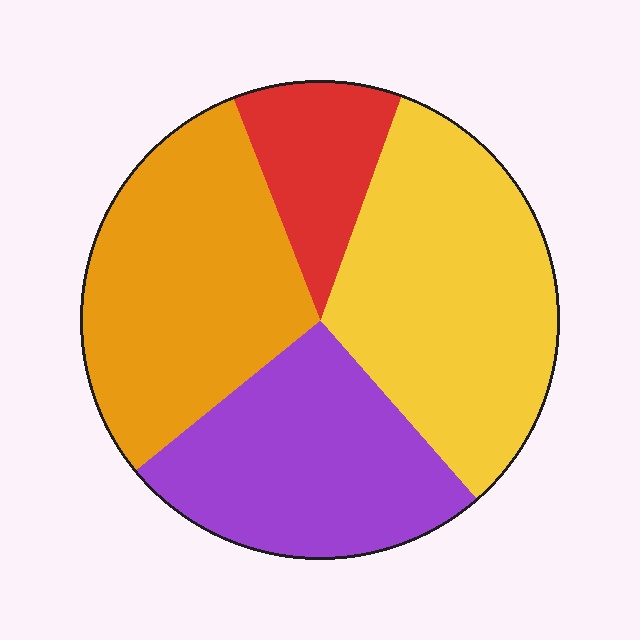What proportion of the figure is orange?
Orange covers about 30% of the figure.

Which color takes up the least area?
Red, at roughly 10%.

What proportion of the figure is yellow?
Yellow covers about 35% of the figure.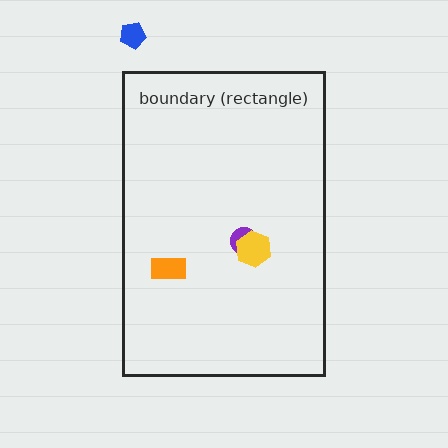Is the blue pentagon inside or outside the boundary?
Outside.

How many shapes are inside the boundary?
3 inside, 1 outside.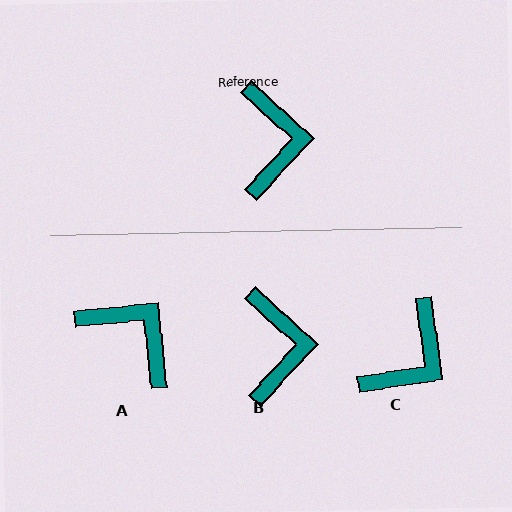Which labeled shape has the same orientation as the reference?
B.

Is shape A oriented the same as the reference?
No, it is off by about 49 degrees.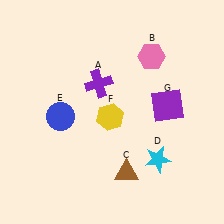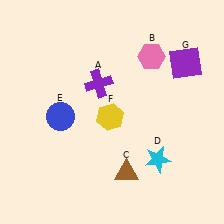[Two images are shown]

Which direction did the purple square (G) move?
The purple square (G) moved up.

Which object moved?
The purple square (G) moved up.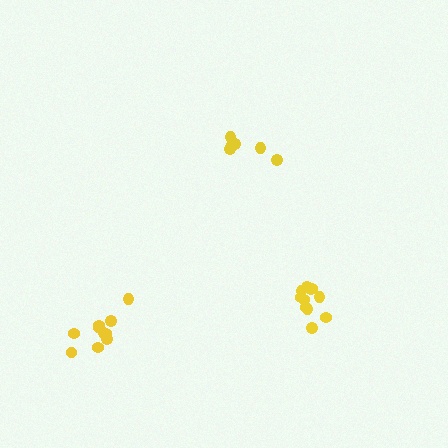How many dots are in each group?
Group 1: 6 dots, Group 2: 10 dots, Group 3: 11 dots (27 total).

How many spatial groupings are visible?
There are 3 spatial groupings.